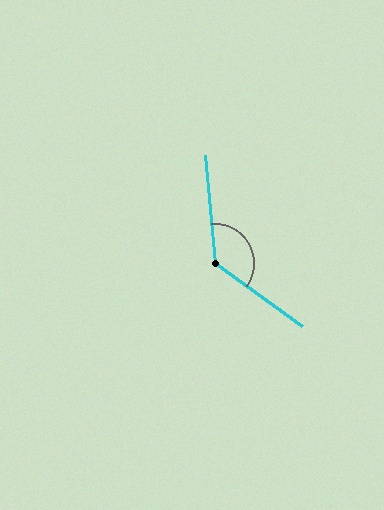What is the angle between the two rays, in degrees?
Approximately 131 degrees.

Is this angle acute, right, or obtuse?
It is obtuse.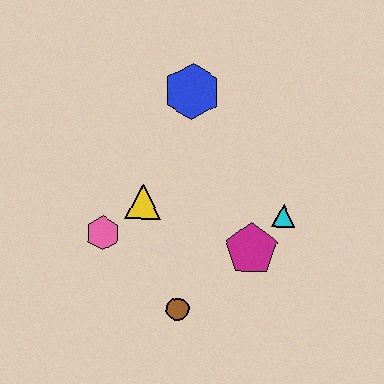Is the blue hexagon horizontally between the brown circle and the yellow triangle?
No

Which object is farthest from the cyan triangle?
The pink hexagon is farthest from the cyan triangle.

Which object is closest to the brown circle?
The magenta pentagon is closest to the brown circle.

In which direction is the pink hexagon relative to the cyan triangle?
The pink hexagon is to the left of the cyan triangle.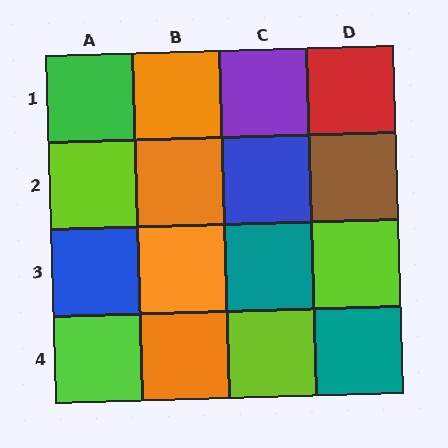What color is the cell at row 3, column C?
Teal.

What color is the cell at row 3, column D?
Lime.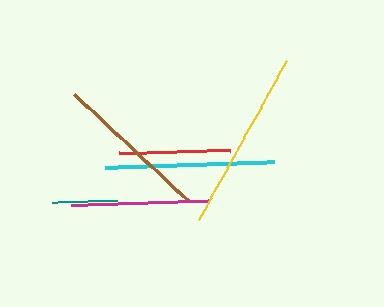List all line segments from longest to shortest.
From longest to shortest: yellow, cyan, brown, magenta, red, teal.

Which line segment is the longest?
The yellow line is the longest at approximately 181 pixels.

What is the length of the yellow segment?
The yellow segment is approximately 181 pixels long.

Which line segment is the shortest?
The teal line is the shortest at approximately 65 pixels.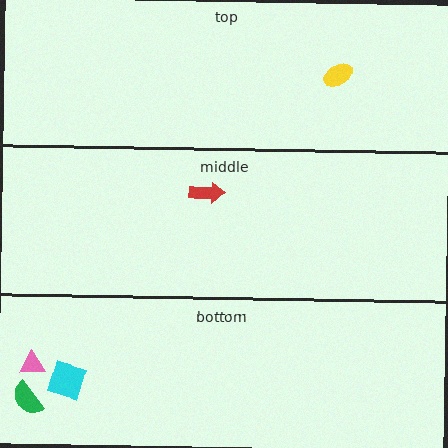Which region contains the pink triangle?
The bottom region.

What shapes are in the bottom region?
The cyan diamond, the green semicircle, the pink triangle.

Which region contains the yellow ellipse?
The top region.